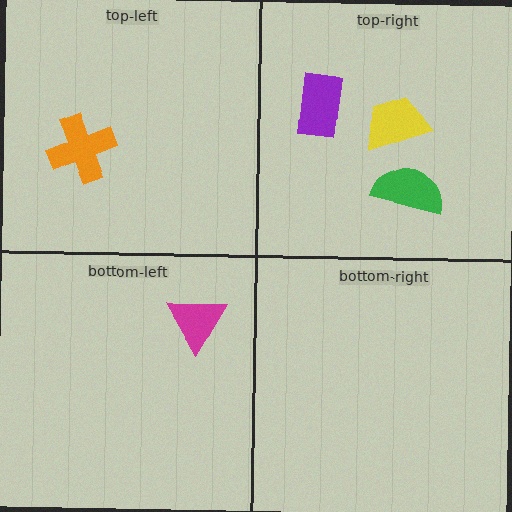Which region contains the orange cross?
The top-left region.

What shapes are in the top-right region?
The green semicircle, the purple rectangle, the yellow trapezoid.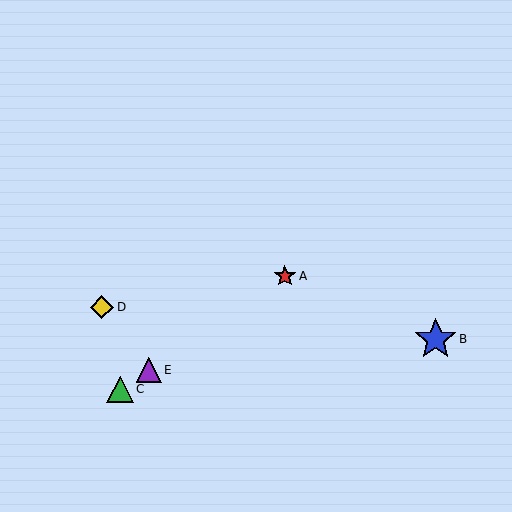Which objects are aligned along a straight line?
Objects A, C, E are aligned along a straight line.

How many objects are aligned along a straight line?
3 objects (A, C, E) are aligned along a straight line.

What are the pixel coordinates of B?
Object B is at (436, 339).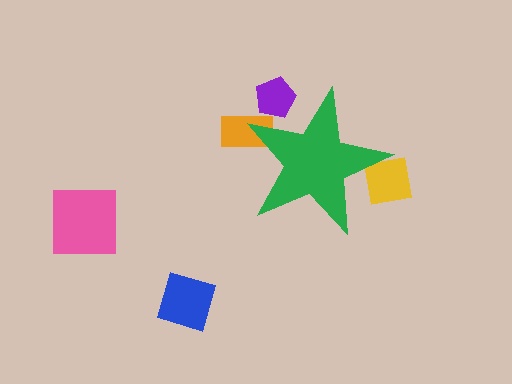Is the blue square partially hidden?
No, the blue square is fully visible.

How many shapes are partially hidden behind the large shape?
3 shapes are partially hidden.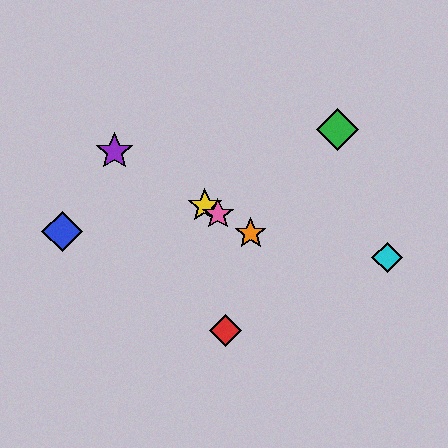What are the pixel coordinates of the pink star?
The pink star is at (218, 214).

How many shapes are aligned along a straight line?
4 shapes (the yellow star, the purple star, the orange star, the pink star) are aligned along a straight line.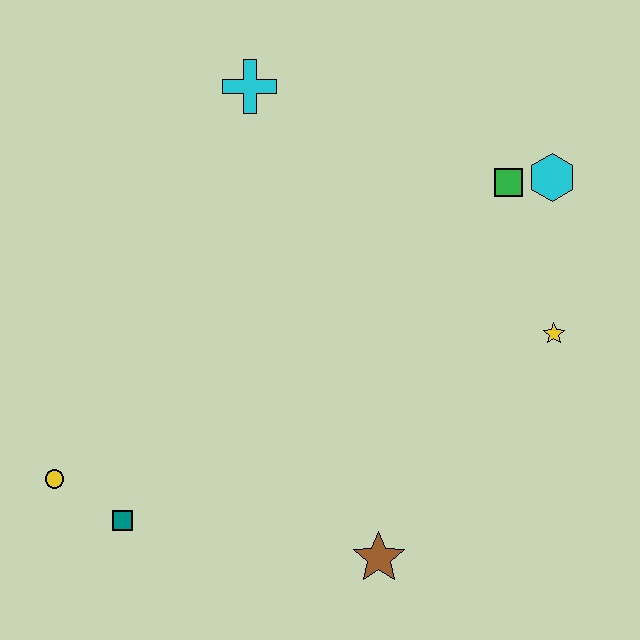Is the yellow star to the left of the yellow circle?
No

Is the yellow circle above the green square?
No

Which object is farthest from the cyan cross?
The brown star is farthest from the cyan cross.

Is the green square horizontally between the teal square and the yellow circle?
No